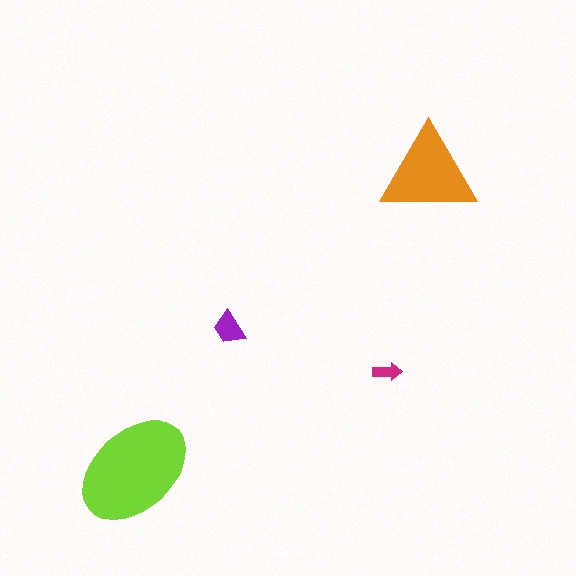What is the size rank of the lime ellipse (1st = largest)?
1st.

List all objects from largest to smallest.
The lime ellipse, the orange triangle, the purple trapezoid, the magenta arrow.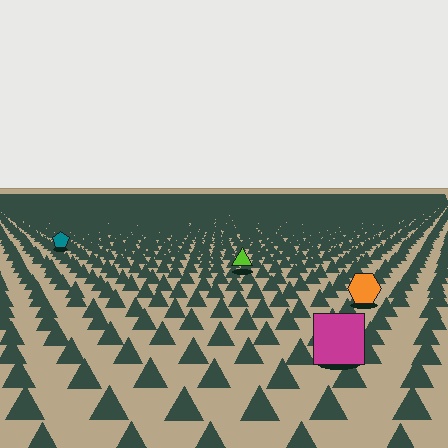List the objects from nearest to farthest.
From nearest to farthest: the magenta square, the orange hexagon, the lime triangle, the teal pentagon.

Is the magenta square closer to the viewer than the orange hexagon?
Yes. The magenta square is closer — you can tell from the texture gradient: the ground texture is coarser near it.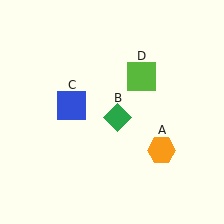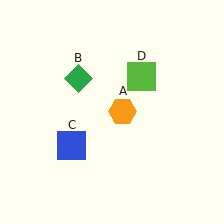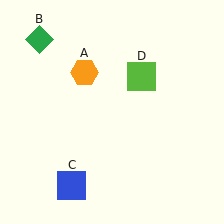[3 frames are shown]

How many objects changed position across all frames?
3 objects changed position: orange hexagon (object A), green diamond (object B), blue square (object C).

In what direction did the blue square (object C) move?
The blue square (object C) moved down.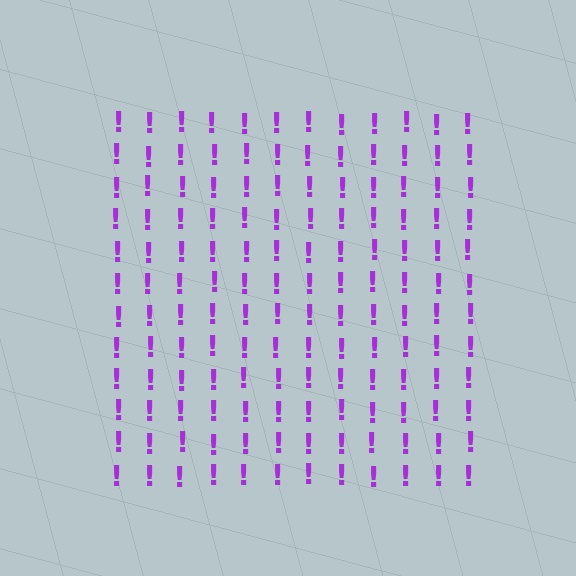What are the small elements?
The small elements are exclamation marks.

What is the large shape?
The large shape is a square.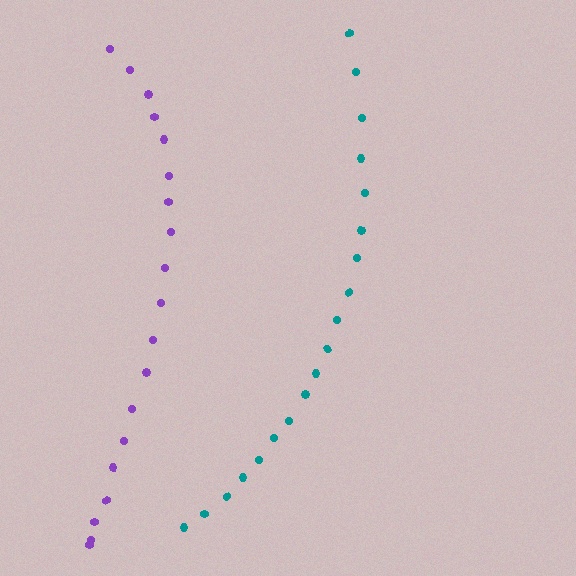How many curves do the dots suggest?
There are 2 distinct paths.